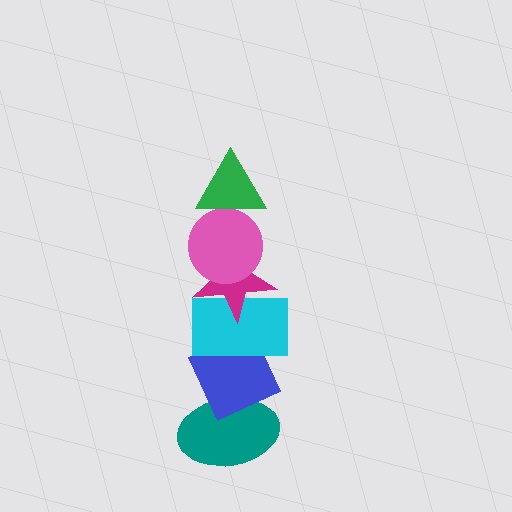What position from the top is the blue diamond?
The blue diamond is 5th from the top.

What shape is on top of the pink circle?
The green triangle is on top of the pink circle.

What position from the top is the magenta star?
The magenta star is 3rd from the top.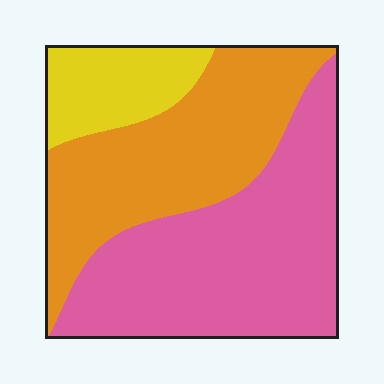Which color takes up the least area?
Yellow, at roughly 15%.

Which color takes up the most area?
Pink, at roughly 50%.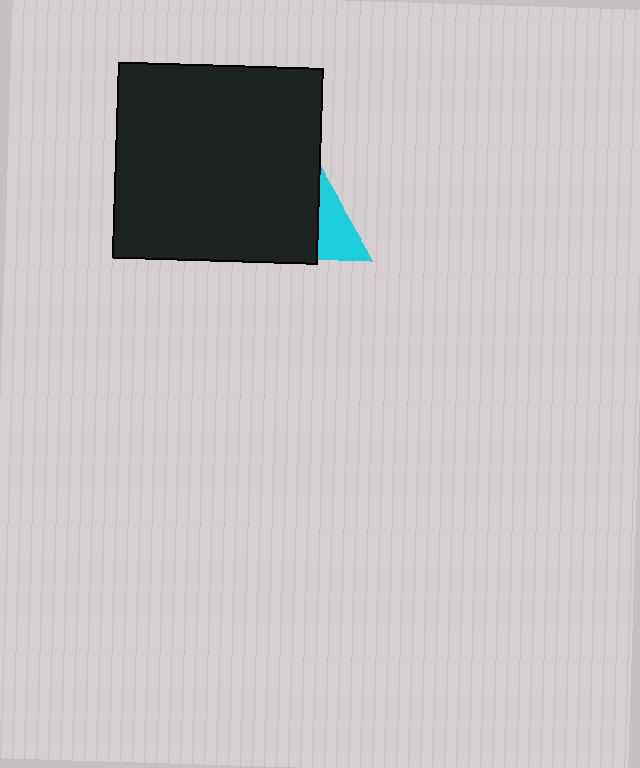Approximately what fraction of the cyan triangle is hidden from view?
Roughly 55% of the cyan triangle is hidden behind the black rectangle.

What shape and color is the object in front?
The object in front is a black rectangle.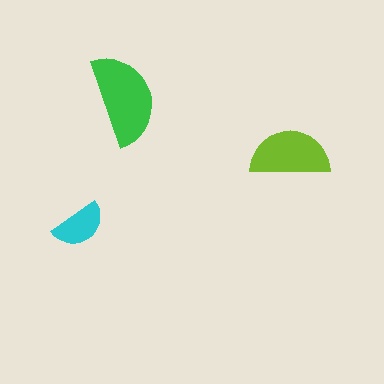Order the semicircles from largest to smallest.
the green one, the lime one, the cyan one.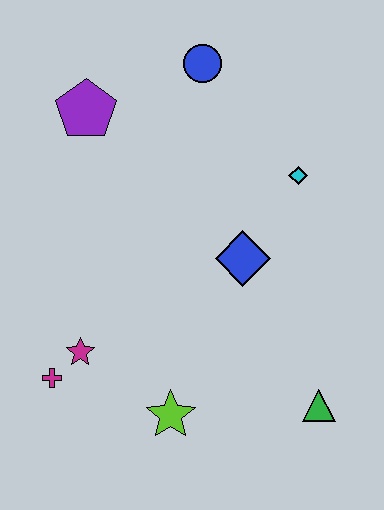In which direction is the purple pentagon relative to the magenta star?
The purple pentagon is above the magenta star.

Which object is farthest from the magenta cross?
The blue circle is farthest from the magenta cross.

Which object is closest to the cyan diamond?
The blue diamond is closest to the cyan diamond.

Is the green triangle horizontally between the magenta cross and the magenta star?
No